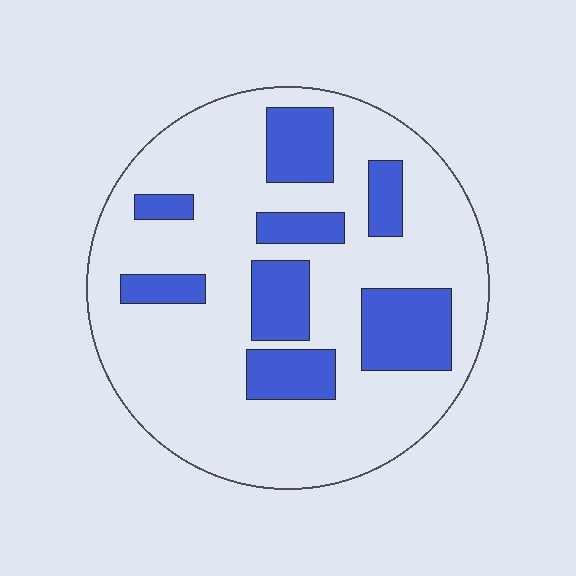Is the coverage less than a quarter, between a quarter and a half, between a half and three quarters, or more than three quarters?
Less than a quarter.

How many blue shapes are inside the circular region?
8.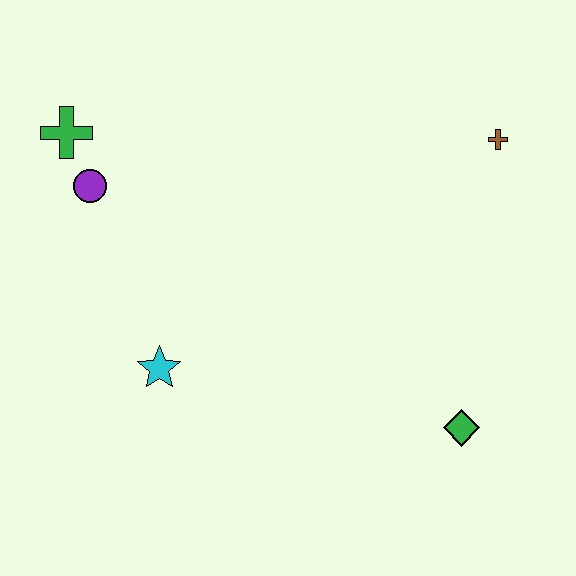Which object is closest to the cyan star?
The purple circle is closest to the cyan star.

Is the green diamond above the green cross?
No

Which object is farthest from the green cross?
The green diamond is farthest from the green cross.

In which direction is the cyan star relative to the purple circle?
The cyan star is below the purple circle.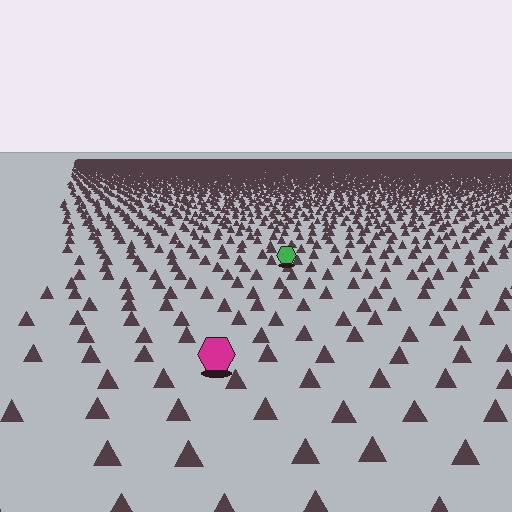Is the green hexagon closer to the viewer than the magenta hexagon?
No. The magenta hexagon is closer — you can tell from the texture gradient: the ground texture is coarser near it.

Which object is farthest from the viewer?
The green hexagon is farthest from the viewer. It appears smaller and the ground texture around it is denser.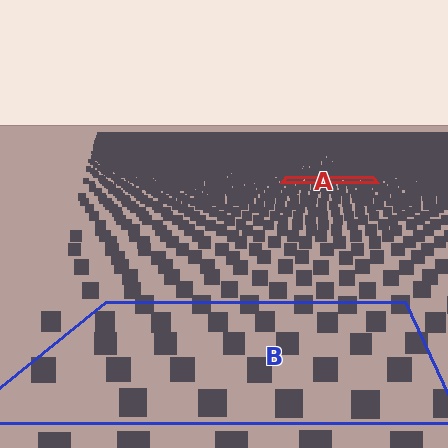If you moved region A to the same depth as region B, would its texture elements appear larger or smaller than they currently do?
They would appear larger. At a closer depth, the same texture elements are projected at a bigger on-screen size.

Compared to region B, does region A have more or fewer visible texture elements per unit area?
Region A has more texture elements per unit area — they are packed more densely because it is farther away.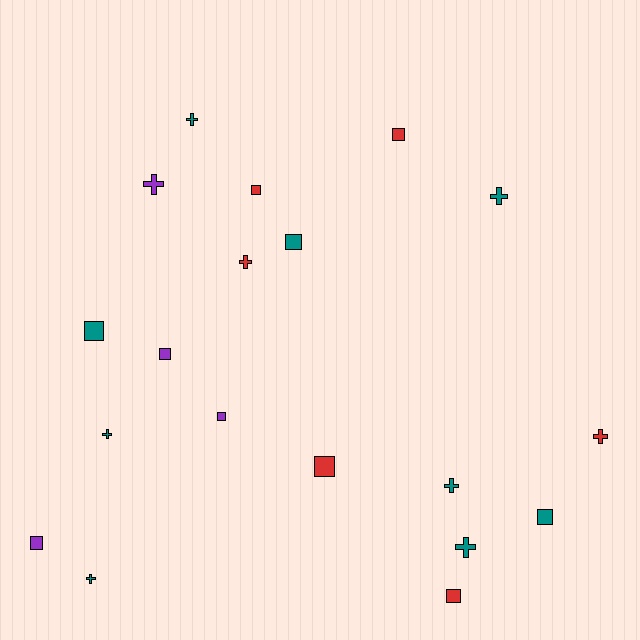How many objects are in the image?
There are 19 objects.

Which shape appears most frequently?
Square, with 10 objects.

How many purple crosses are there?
There is 1 purple cross.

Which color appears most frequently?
Teal, with 9 objects.